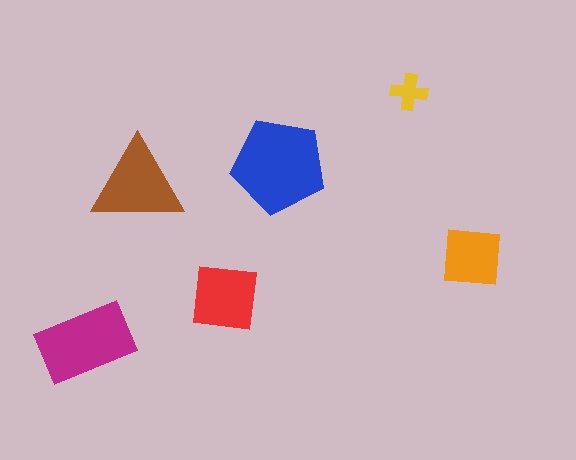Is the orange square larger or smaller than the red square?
Smaller.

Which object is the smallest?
The yellow cross.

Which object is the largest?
The blue pentagon.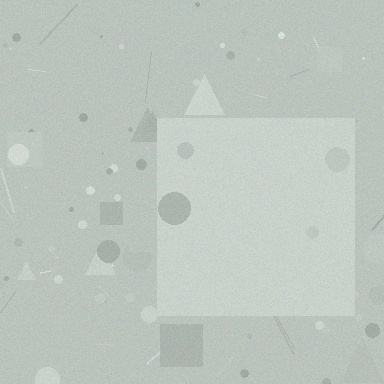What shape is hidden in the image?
A square is hidden in the image.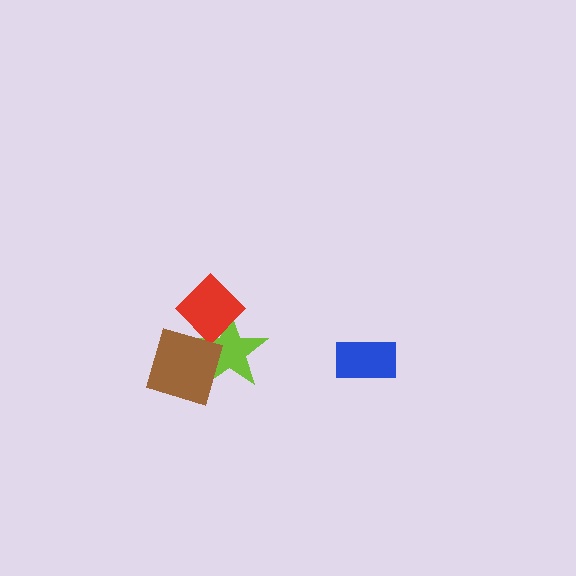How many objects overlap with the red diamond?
2 objects overlap with the red diamond.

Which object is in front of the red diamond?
The brown diamond is in front of the red diamond.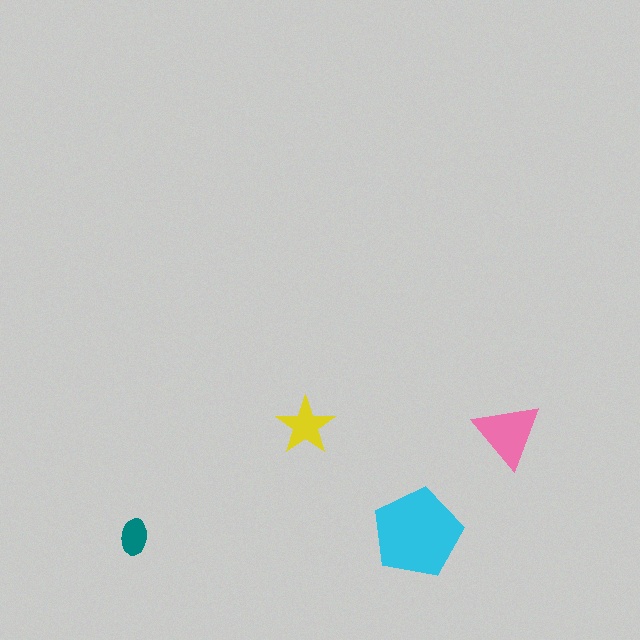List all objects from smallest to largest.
The teal ellipse, the yellow star, the pink triangle, the cyan pentagon.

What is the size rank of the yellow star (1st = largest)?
3rd.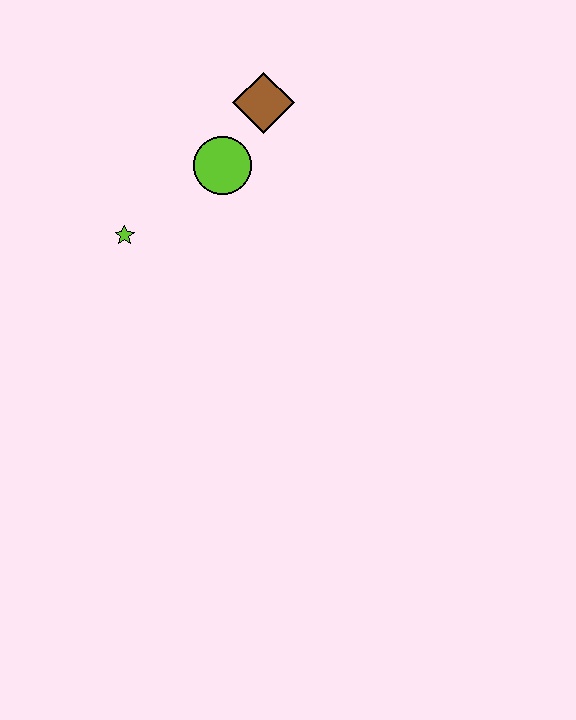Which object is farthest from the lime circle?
The lime star is farthest from the lime circle.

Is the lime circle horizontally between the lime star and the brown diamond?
Yes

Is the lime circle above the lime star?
Yes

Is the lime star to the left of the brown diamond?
Yes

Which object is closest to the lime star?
The lime circle is closest to the lime star.